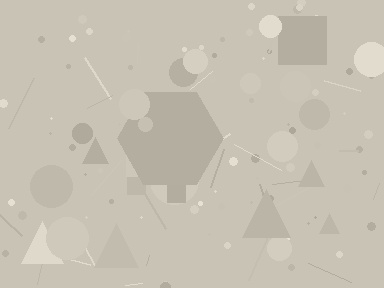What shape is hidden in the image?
A hexagon is hidden in the image.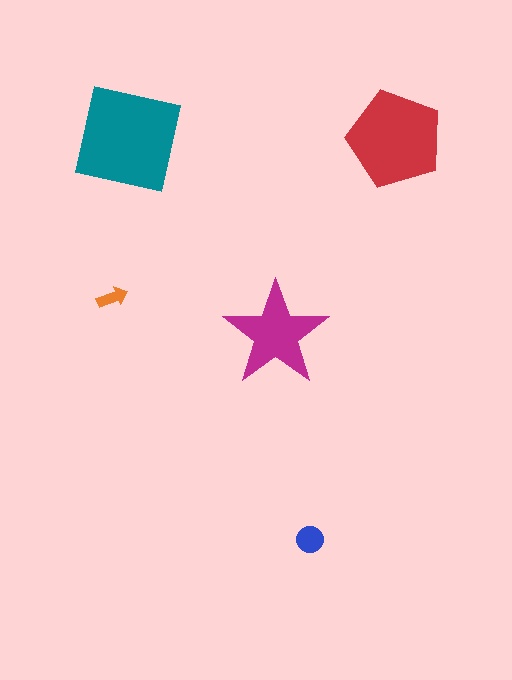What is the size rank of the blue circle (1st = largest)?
4th.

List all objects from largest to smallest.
The teal square, the red pentagon, the magenta star, the blue circle, the orange arrow.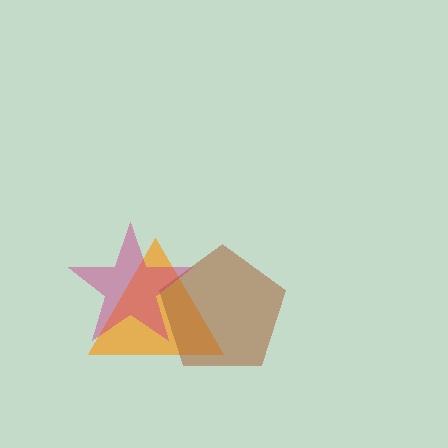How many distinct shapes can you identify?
There are 3 distinct shapes: an orange triangle, a brown pentagon, a magenta star.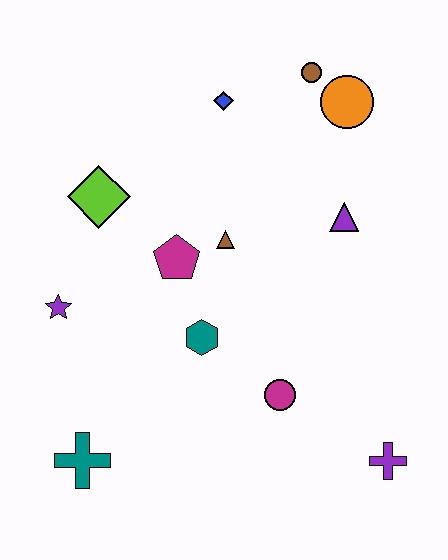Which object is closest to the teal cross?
The purple star is closest to the teal cross.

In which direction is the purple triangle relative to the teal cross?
The purple triangle is to the right of the teal cross.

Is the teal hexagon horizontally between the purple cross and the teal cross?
Yes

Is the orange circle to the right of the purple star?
Yes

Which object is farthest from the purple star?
The purple cross is farthest from the purple star.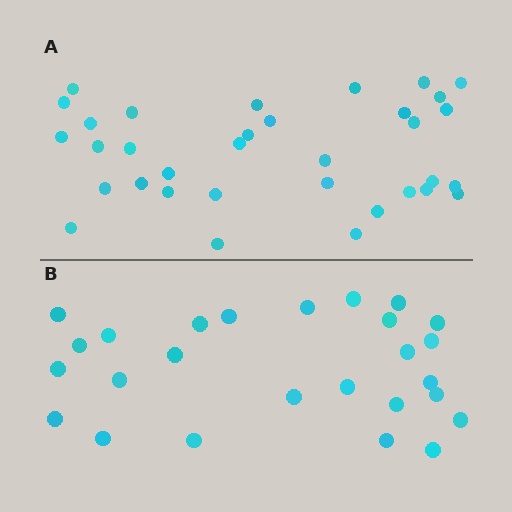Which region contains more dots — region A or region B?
Region A (the top region) has more dots.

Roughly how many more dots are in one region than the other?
Region A has roughly 8 or so more dots than region B.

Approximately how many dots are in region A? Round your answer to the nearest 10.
About 30 dots. (The exact count is 34, which rounds to 30.)